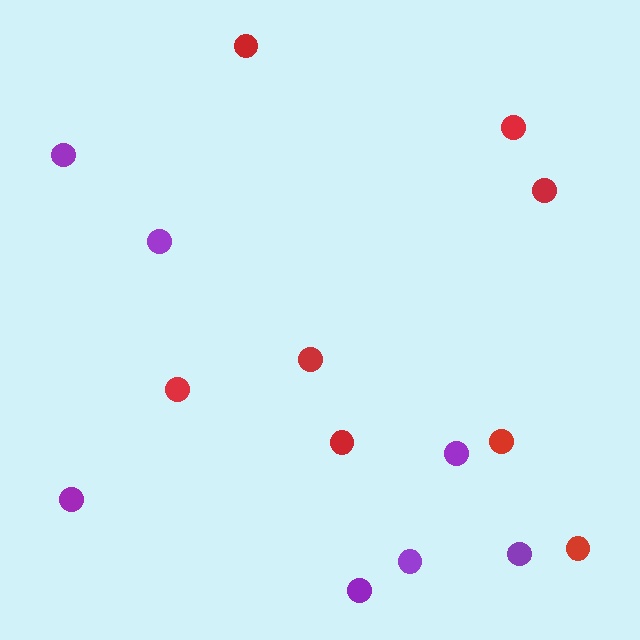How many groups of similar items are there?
There are 2 groups: one group of purple circles (7) and one group of red circles (8).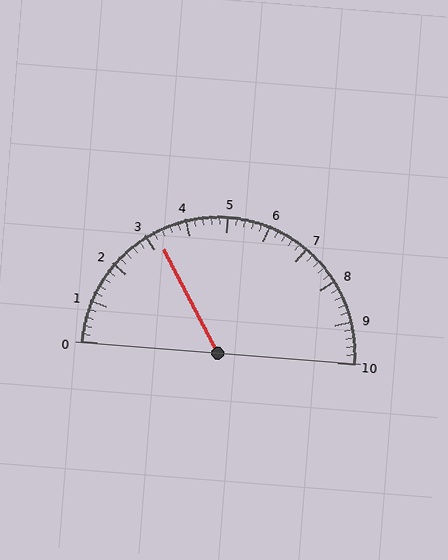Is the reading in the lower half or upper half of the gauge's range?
The reading is in the lower half of the range (0 to 10).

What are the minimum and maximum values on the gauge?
The gauge ranges from 0 to 10.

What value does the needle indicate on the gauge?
The needle indicates approximately 3.2.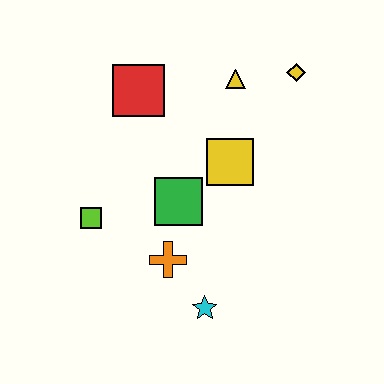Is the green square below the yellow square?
Yes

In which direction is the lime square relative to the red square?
The lime square is below the red square.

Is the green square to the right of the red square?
Yes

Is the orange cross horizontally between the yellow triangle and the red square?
Yes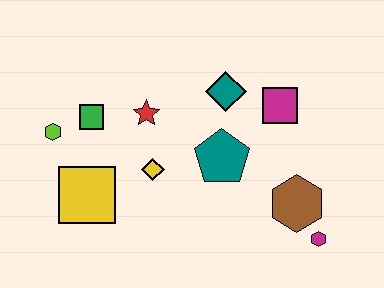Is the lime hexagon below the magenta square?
Yes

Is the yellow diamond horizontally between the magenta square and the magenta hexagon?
No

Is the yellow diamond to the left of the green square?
No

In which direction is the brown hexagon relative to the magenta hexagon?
The brown hexagon is above the magenta hexagon.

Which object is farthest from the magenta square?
The lime hexagon is farthest from the magenta square.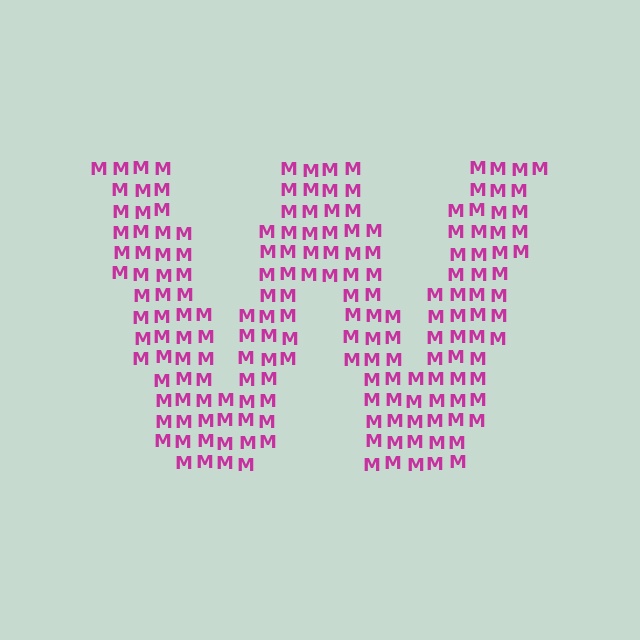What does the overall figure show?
The overall figure shows the letter W.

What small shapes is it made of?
It is made of small letter M's.